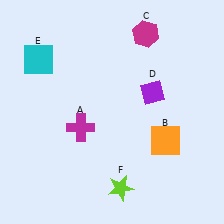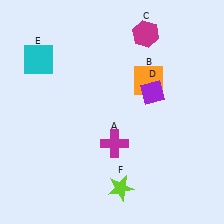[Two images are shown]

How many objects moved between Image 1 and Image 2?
2 objects moved between the two images.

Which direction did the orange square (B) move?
The orange square (B) moved up.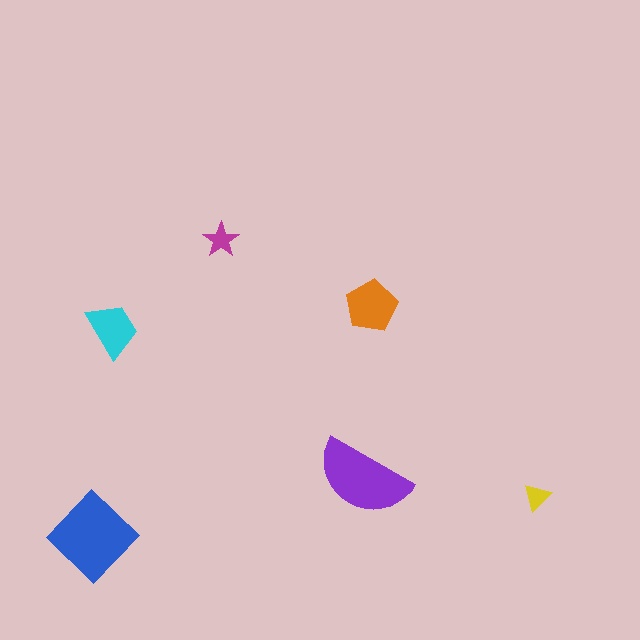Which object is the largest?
The blue diamond.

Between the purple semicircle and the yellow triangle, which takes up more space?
The purple semicircle.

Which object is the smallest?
The yellow triangle.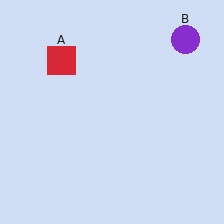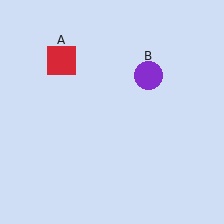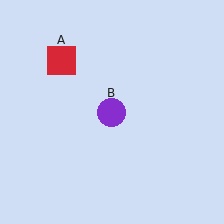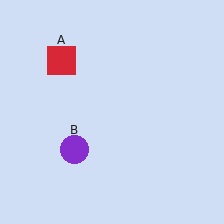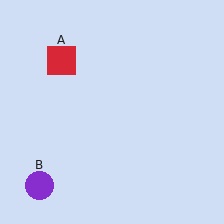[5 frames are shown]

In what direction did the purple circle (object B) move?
The purple circle (object B) moved down and to the left.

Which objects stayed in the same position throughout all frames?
Red square (object A) remained stationary.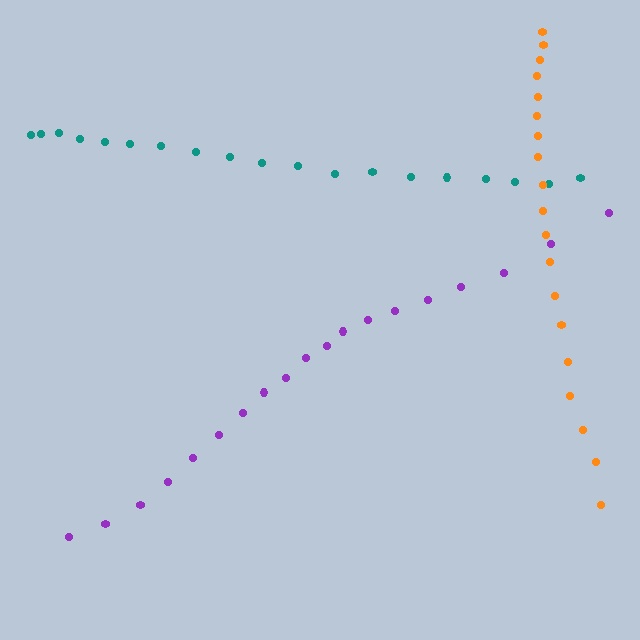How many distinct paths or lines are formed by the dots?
There are 3 distinct paths.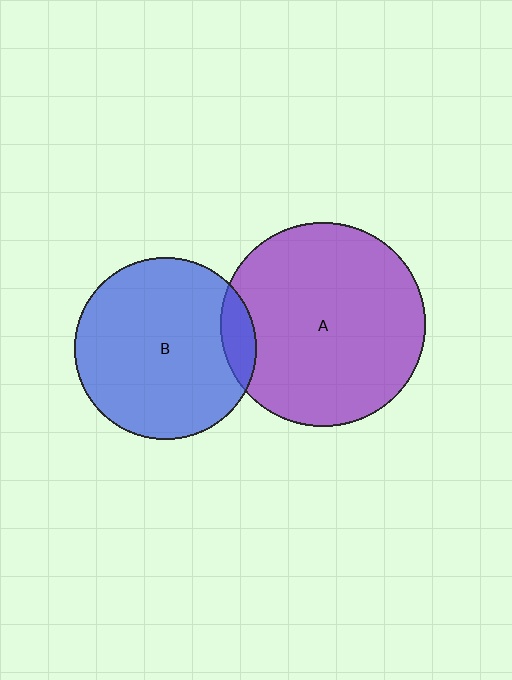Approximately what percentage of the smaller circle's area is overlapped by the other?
Approximately 10%.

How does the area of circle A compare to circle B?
Approximately 1.3 times.